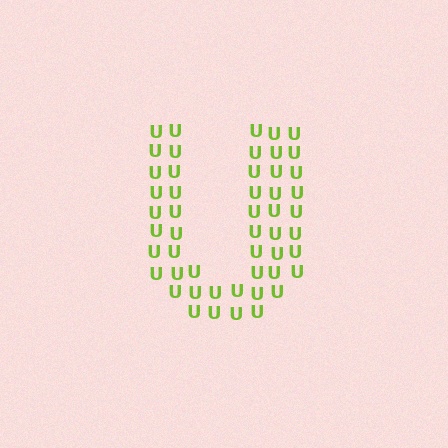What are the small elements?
The small elements are letter U's.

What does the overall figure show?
The overall figure shows the letter U.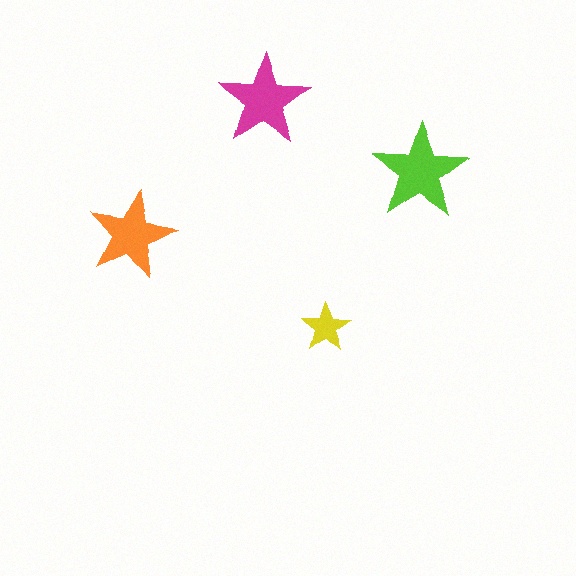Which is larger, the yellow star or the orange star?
The orange one.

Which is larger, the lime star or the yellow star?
The lime one.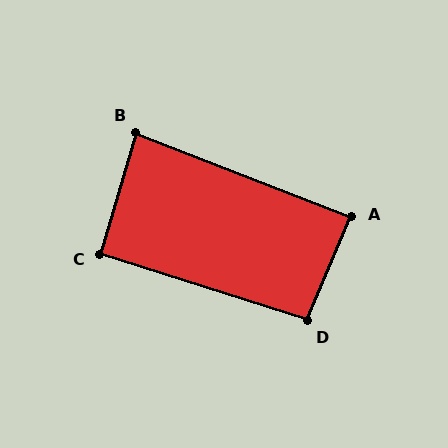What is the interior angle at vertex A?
Approximately 88 degrees (approximately right).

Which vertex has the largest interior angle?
D, at approximately 95 degrees.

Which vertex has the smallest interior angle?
B, at approximately 85 degrees.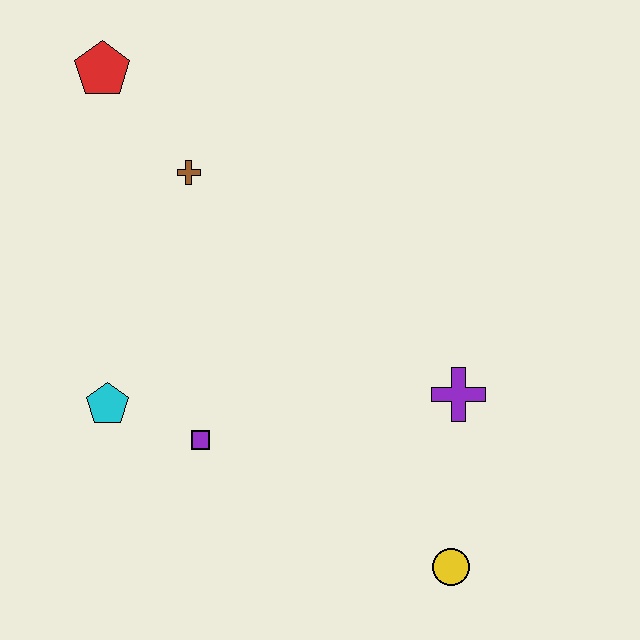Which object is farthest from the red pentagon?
The yellow circle is farthest from the red pentagon.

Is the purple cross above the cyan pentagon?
Yes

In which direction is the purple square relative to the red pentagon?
The purple square is below the red pentagon.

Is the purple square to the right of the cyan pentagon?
Yes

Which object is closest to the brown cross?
The red pentagon is closest to the brown cross.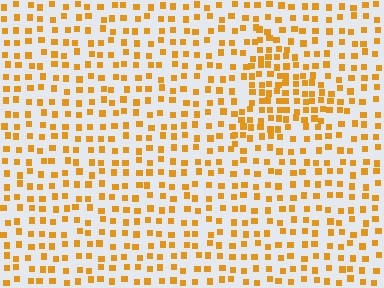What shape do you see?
I see a triangle.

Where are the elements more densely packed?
The elements are more densely packed inside the triangle boundary.